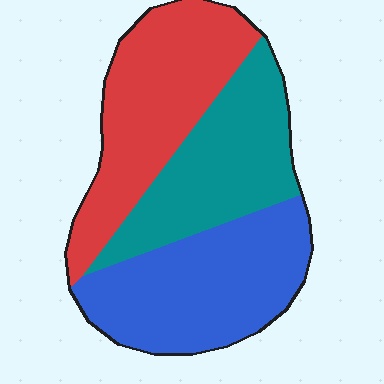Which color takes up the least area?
Teal, at roughly 30%.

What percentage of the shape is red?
Red takes up about one third (1/3) of the shape.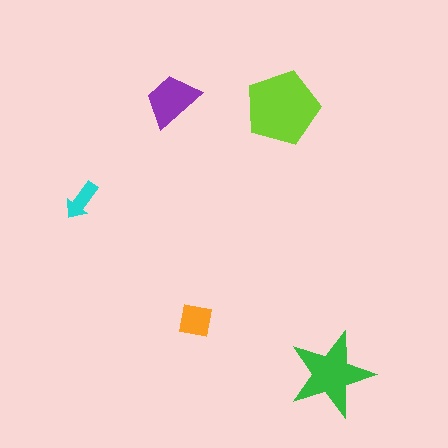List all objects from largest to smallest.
The lime pentagon, the green star, the purple trapezoid, the orange square, the cyan arrow.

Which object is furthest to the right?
The green star is rightmost.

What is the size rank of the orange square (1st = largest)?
4th.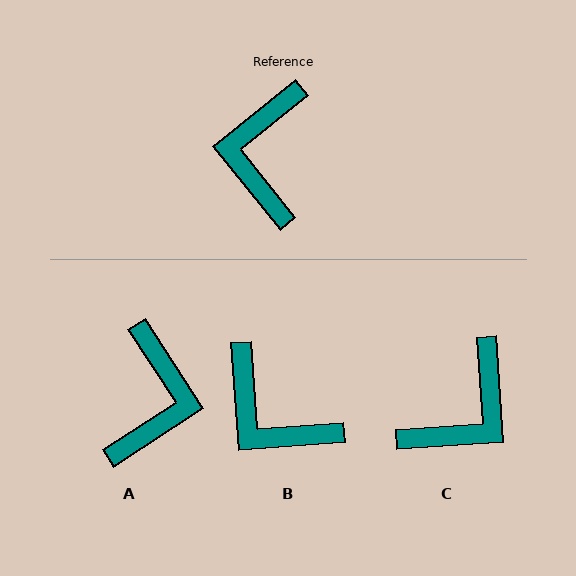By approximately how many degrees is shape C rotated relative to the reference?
Approximately 145 degrees counter-clockwise.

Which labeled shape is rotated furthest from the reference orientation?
A, about 174 degrees away.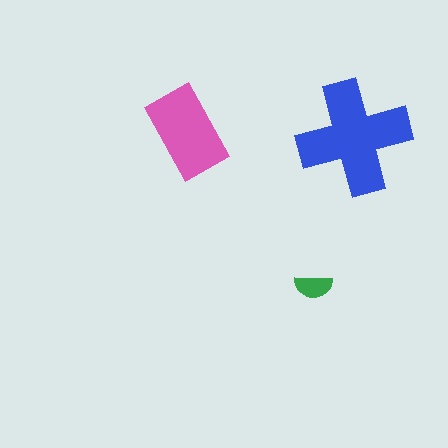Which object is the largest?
The blue cross.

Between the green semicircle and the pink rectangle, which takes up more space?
The pink rectangle.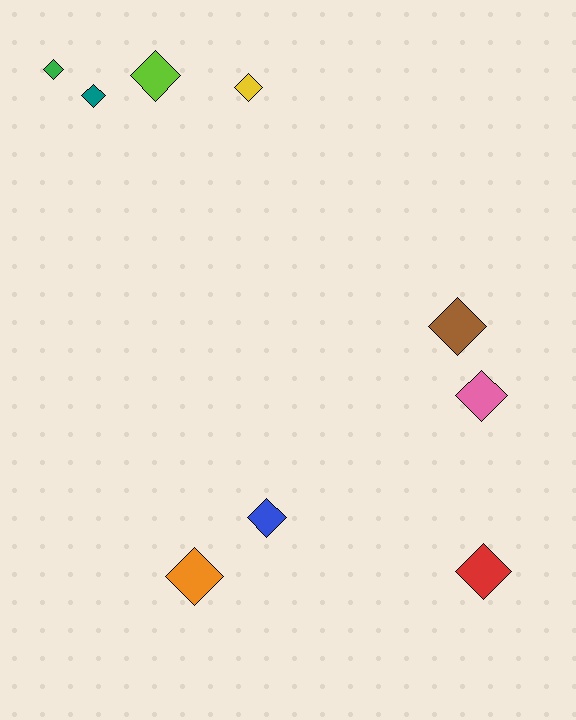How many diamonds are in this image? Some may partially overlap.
There are 9 diamonds.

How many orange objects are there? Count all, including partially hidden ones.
There is 1 orange object.